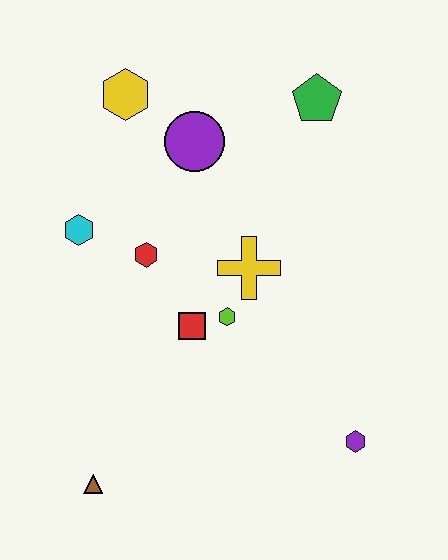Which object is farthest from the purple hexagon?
The yellow hexagon is farthest from the purple hexagon.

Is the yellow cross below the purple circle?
Yes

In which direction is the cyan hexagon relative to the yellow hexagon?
The cyan hexagon is below the yellow hexagon.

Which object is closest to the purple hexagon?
The lime hexagon is closest to the purple hexagon.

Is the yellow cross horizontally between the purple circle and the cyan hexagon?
No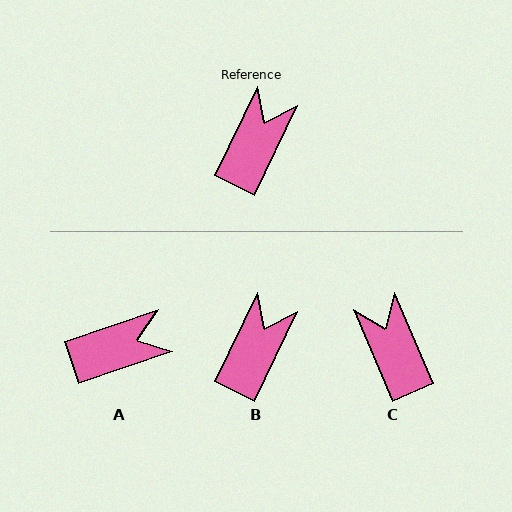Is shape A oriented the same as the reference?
No, it is off by about 45 degrees.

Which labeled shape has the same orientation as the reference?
B.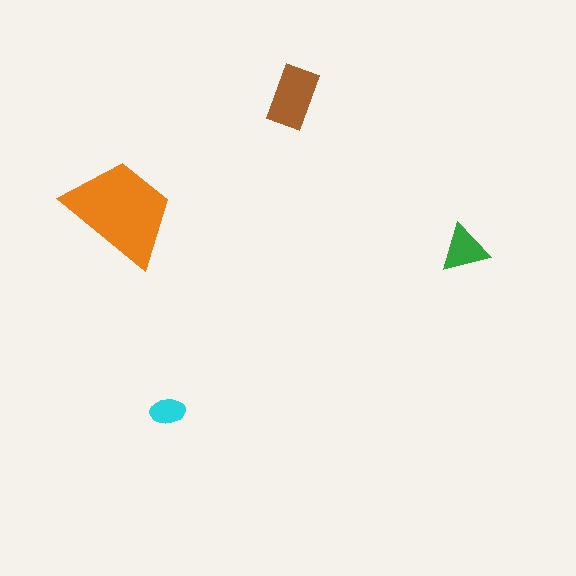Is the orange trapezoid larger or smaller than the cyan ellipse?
Larger.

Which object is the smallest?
The cyan ellipse.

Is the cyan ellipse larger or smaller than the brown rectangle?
Smaller.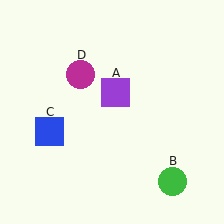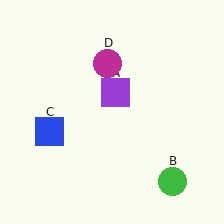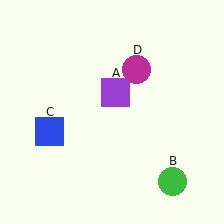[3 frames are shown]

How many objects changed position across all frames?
1 object changed position: magenta circle (object D).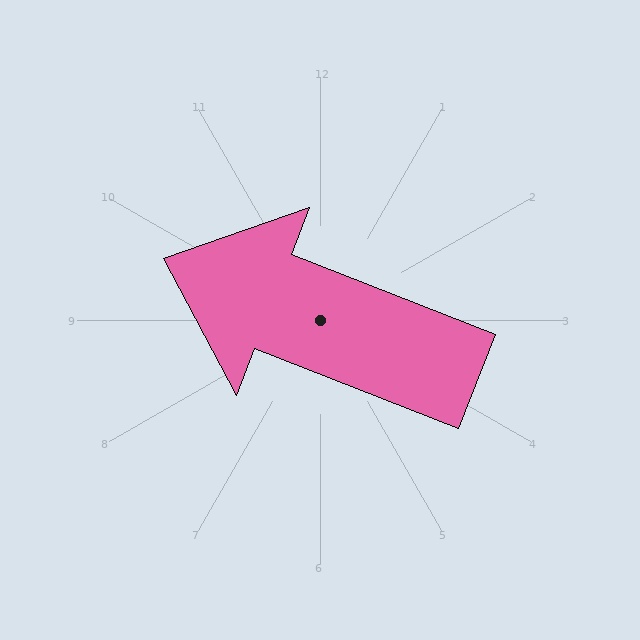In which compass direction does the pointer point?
West.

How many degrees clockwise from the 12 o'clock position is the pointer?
Approximately 291 degrees.